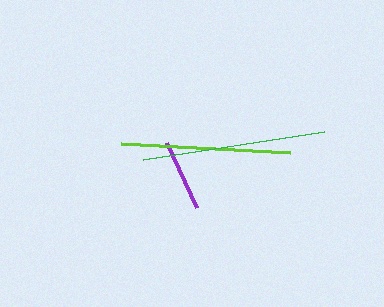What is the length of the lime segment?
The lime segment is approximately 169 pixels long.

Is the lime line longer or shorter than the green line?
The green line is longer than the lime line.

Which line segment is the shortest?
The purple line is the shortest at approximately 72 pixels.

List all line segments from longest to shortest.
From longest to shortest: green, lime, purple.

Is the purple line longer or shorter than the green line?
The green line is longer than the purple line.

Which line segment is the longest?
The green line is the longest at approximately 183 pixels.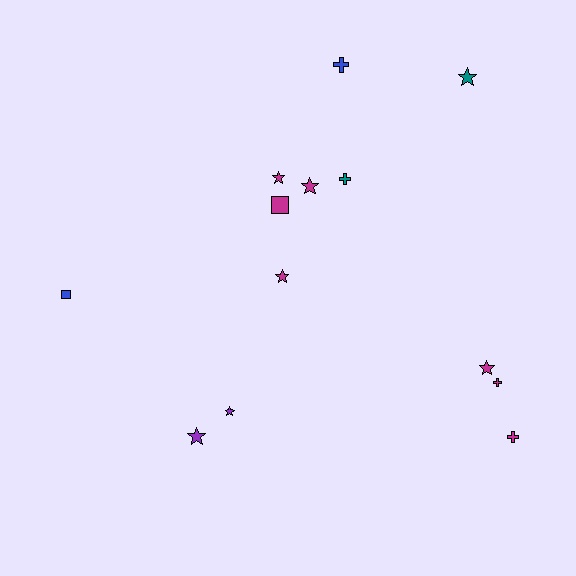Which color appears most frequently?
Magenta, with 7 objects.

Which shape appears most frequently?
Star, with 7 objects.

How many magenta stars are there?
There are 4 magenta stars.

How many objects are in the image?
There are 13 objects.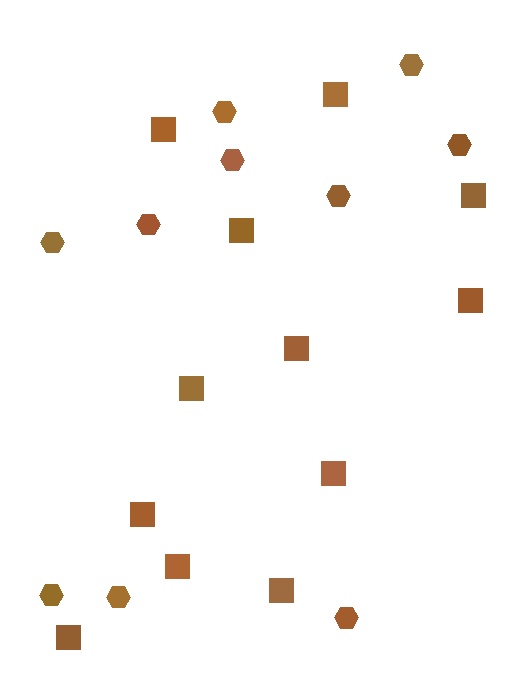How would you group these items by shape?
There are 2 groups: one group of hexagons (10) and one group of squares (12).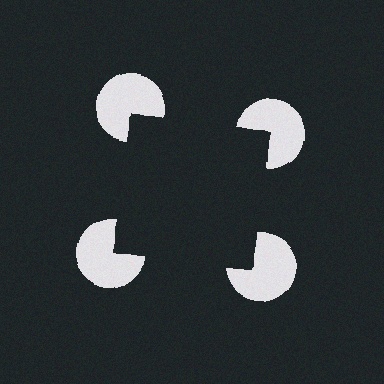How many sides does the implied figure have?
4 sides.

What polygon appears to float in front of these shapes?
An illusory square — its edges are inferred from the aligned wedge cuts in the pac-man discs, not physically drawn.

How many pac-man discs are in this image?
There are 4 — one at each vertex of the illusory square.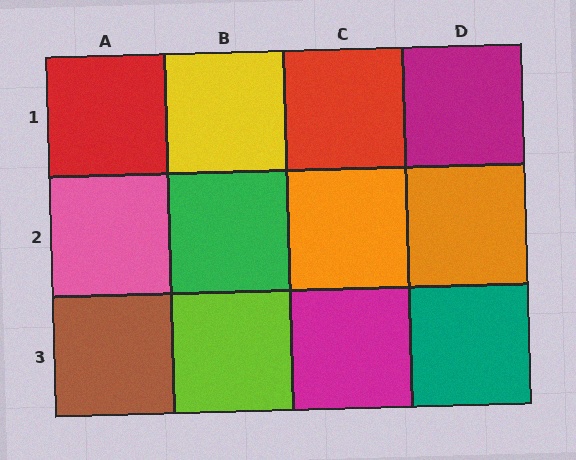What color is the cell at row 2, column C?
Orange.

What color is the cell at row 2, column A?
Pink.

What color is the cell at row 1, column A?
Red.